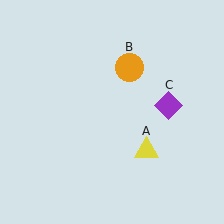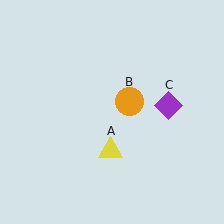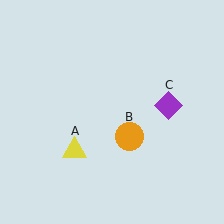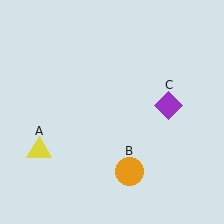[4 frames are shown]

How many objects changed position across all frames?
2 objects changed position: yellow triangle (object A), orange circle (object B).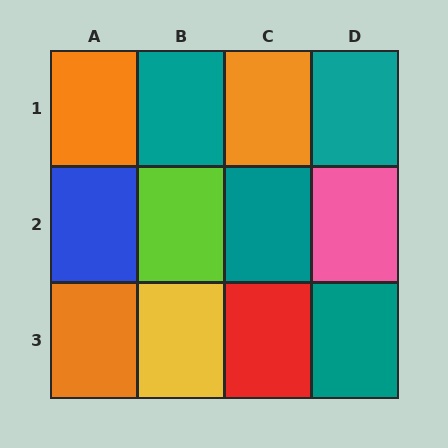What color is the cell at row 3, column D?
Teal.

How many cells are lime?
1 cell is lime.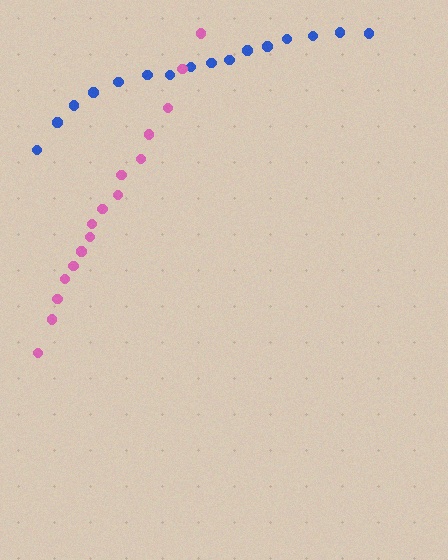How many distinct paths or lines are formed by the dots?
There are 2 distinct paths.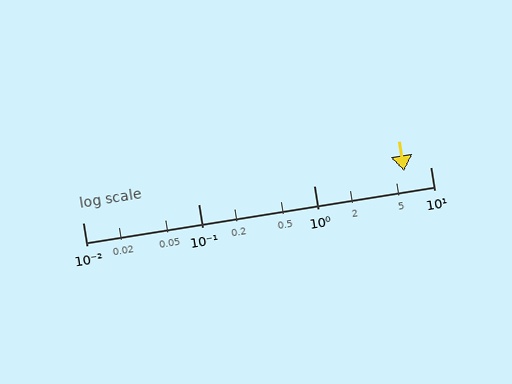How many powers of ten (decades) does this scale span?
The scale spans 3 decades, from 0.01 to 10.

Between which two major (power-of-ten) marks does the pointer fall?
The pointer is between 1 and 10.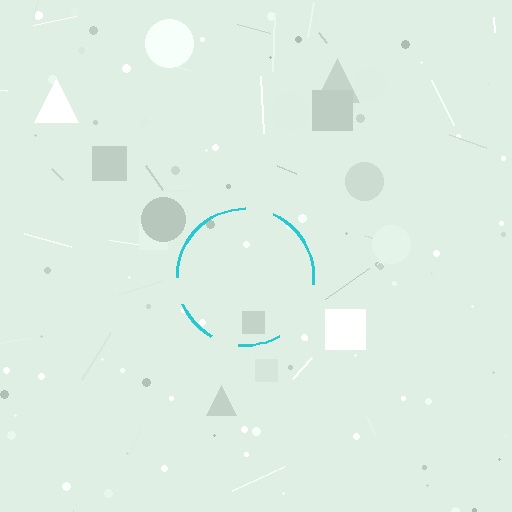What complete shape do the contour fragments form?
The contour fragments form a circle.